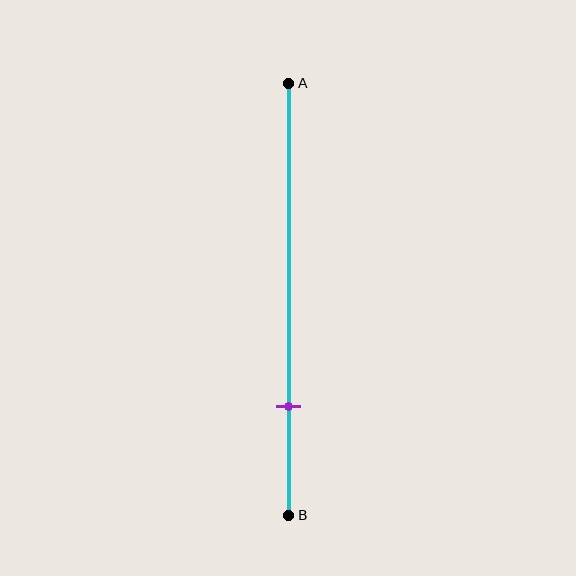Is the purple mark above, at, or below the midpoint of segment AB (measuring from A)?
The purple mark is below the midpoint of segment AB.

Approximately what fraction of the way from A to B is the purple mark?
The purple mark is approximately 75% of the way from A to B.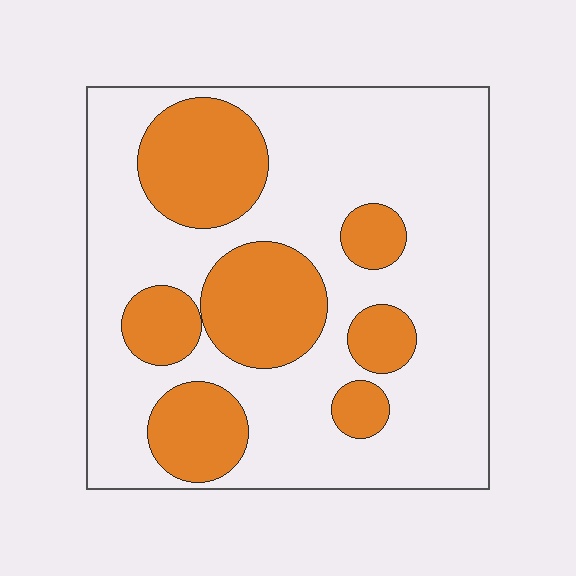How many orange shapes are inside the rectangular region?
7.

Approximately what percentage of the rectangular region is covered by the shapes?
Approximately 30%.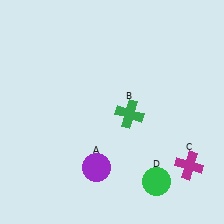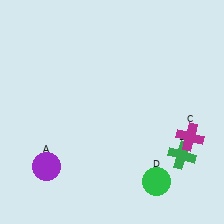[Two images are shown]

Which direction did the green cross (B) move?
The green cross (B) moved right.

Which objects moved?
The objects that moved are: the purple circle (A), the green cross (B), the magenta cross (C).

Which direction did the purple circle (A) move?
The purple circle (A) moved left.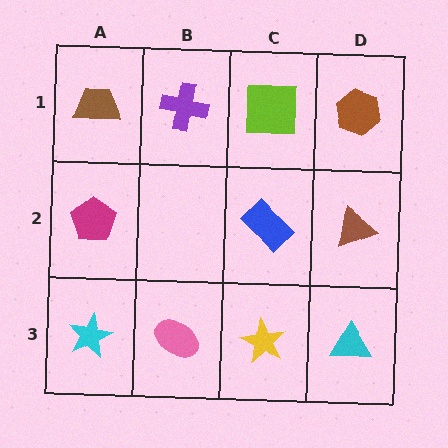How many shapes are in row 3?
4 shapes.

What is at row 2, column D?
A brown triangle.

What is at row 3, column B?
A pink ellipse.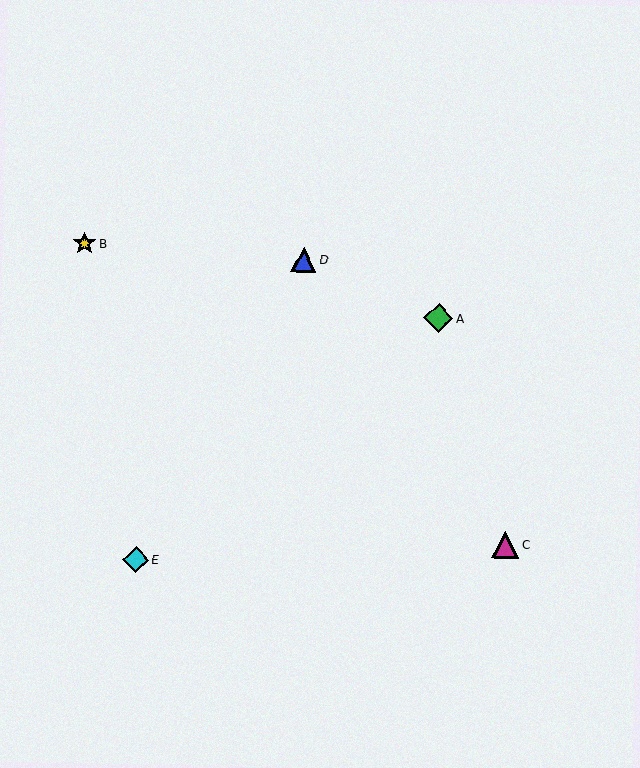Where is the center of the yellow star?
The center of the yellow star is at (84, 244).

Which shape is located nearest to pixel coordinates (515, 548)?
The magenta triangle (labeled C) at (505, 545) is nearest to that location.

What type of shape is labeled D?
Shape D is a blue triangle.